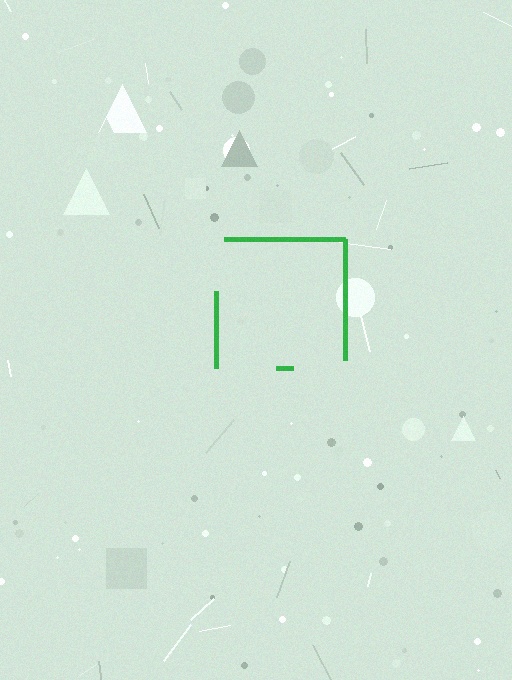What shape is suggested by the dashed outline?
The dashed outline suggests a square.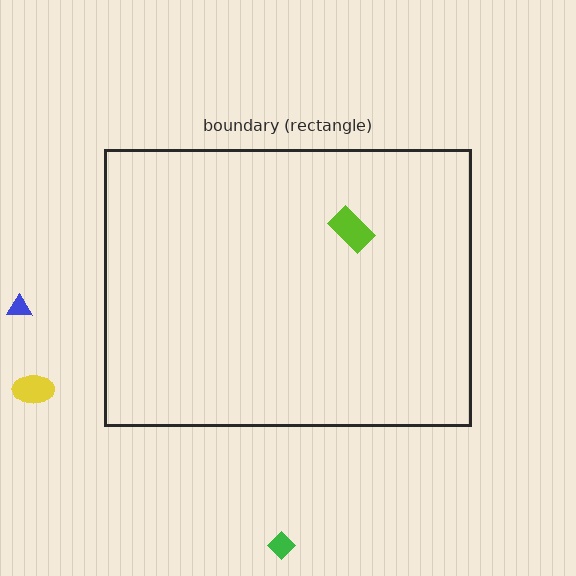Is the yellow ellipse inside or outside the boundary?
Outside.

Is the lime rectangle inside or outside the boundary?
Inside.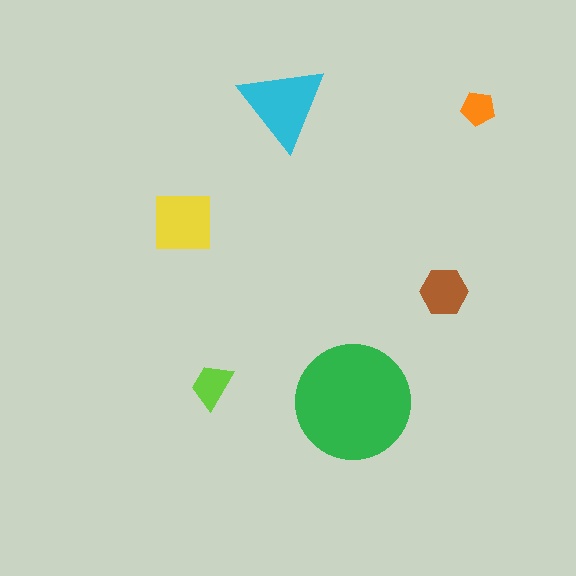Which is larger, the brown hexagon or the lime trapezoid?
The brown hexagon.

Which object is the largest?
The green circle.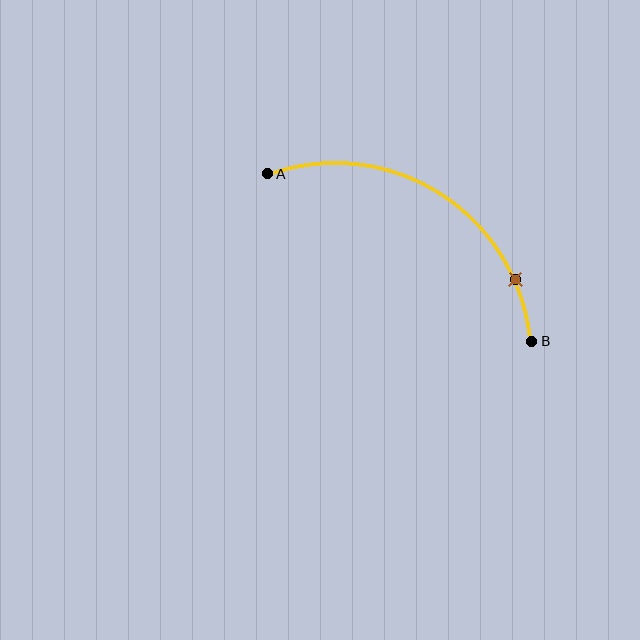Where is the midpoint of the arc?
The arc midpoint is the point on the curve farthest from the straight line joining A and B. It sits above that line.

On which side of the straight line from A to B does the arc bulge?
The arc bulges above the straight line connecting A and B.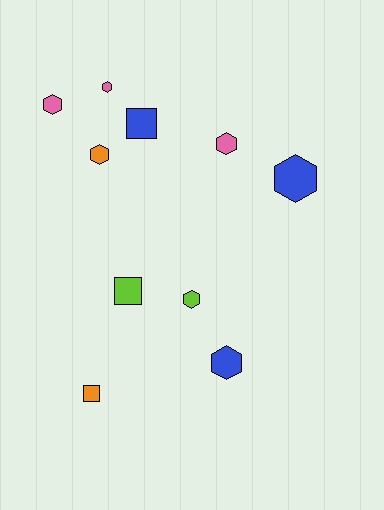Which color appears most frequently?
Pink, with 3 objects.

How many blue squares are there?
There is 1 blue square.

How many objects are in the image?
There are 10 objects.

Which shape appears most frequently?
Hexagon, with 7 objects.